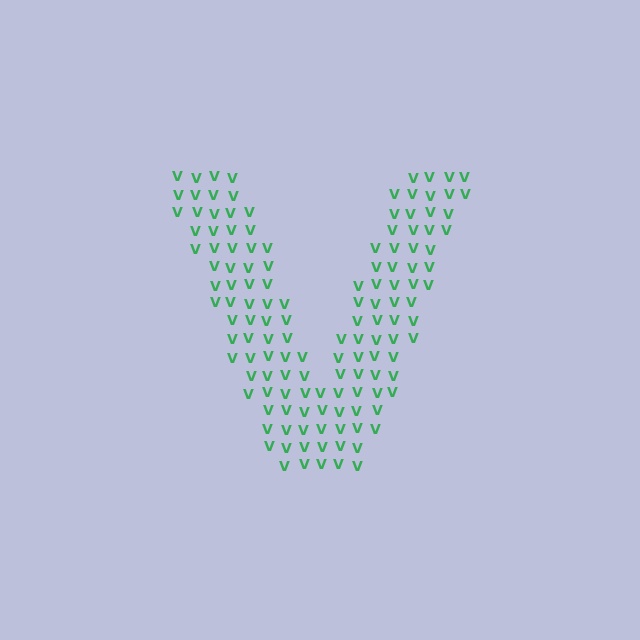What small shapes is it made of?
It is made of small letter V's.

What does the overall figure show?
The overall figure shows the letter V.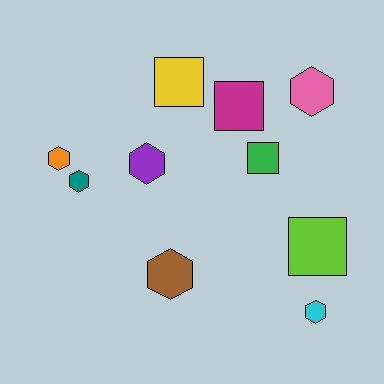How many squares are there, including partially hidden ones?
There are 4 squares.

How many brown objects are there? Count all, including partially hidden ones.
There is 1 brown object.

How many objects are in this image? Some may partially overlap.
There are 10 objects.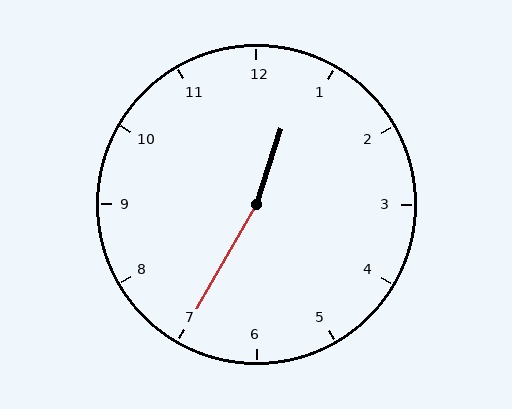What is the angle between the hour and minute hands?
Approximately 168 degrees.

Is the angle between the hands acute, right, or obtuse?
It is obtuse.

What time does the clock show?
12:35.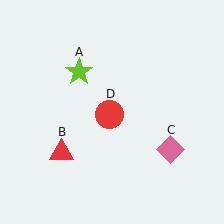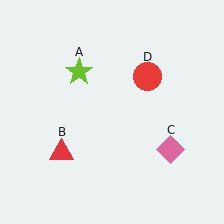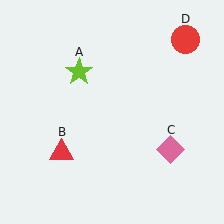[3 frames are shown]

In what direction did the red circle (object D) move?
The red circle (object D) moved up and to the right.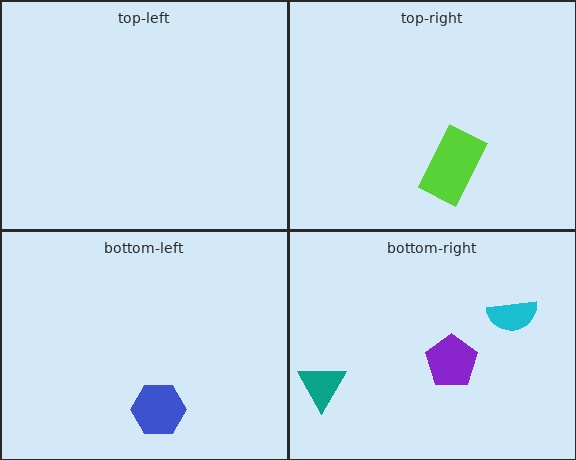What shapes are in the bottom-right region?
The purple pentagon, the teal triangle, the cyan semicircle.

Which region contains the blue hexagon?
The bottom-left region.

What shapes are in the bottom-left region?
The blue hexagon.